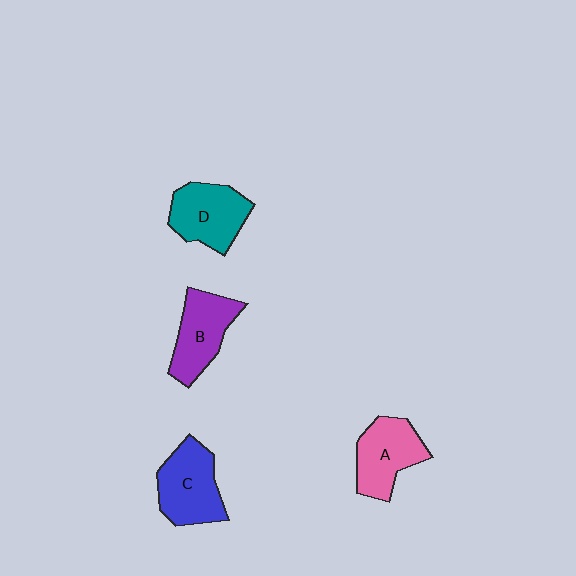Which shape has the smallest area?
Shape B (purple).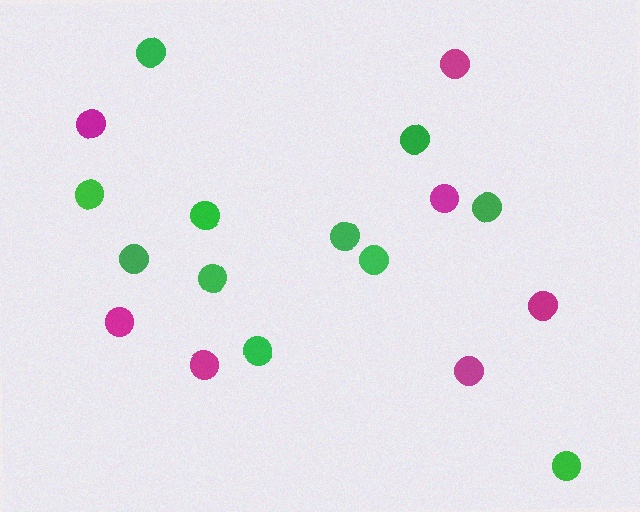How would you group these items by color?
There are 2 groups: one group of magenta circles (7) and one group of green circles (11).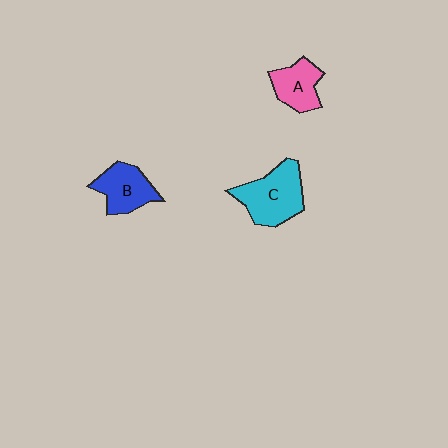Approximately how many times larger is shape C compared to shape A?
Approximately 1.5 times.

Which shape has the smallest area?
Shape A (pink).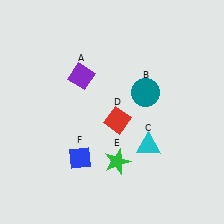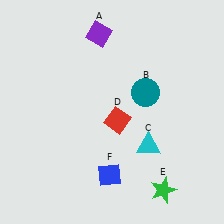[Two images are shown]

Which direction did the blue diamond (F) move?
The blue diamond (F) moved right.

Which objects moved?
The objects that moved are: the purple diamond (A), the green star (E), the blue diamond (F).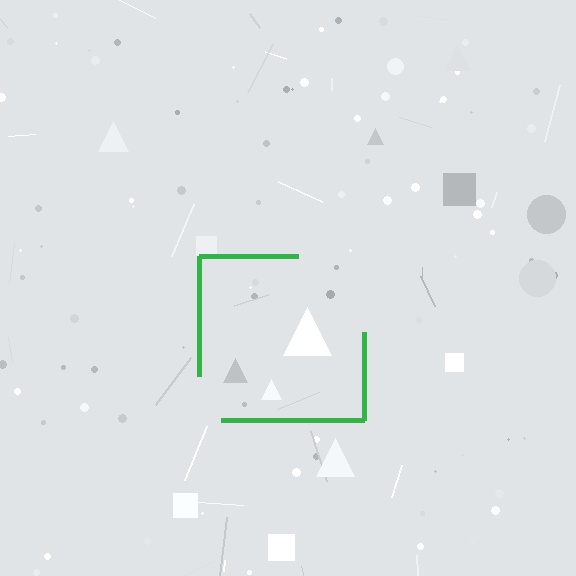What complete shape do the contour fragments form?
The contour fragments form a square.